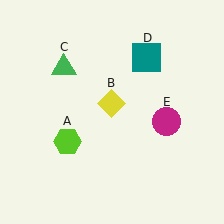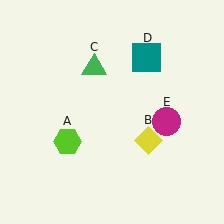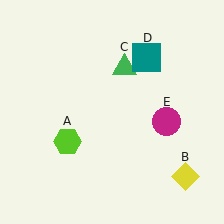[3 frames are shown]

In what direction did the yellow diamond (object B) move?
The yellow diamond (object B) moved down and to the right.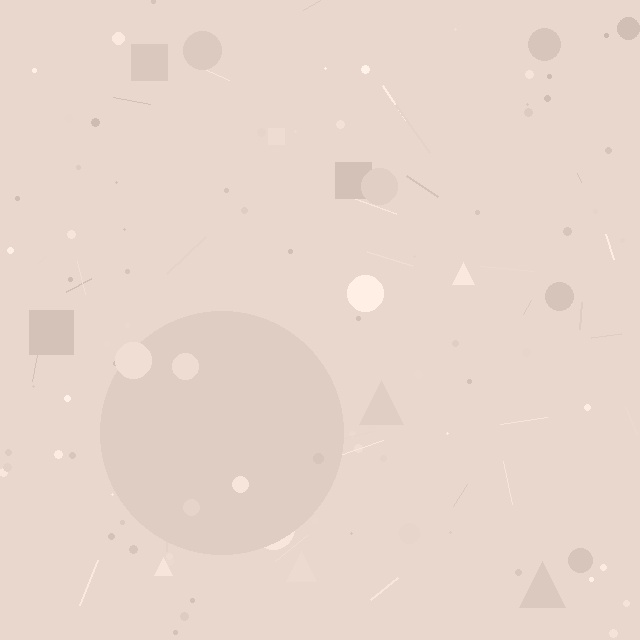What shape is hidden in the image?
A circle is hidden in the image.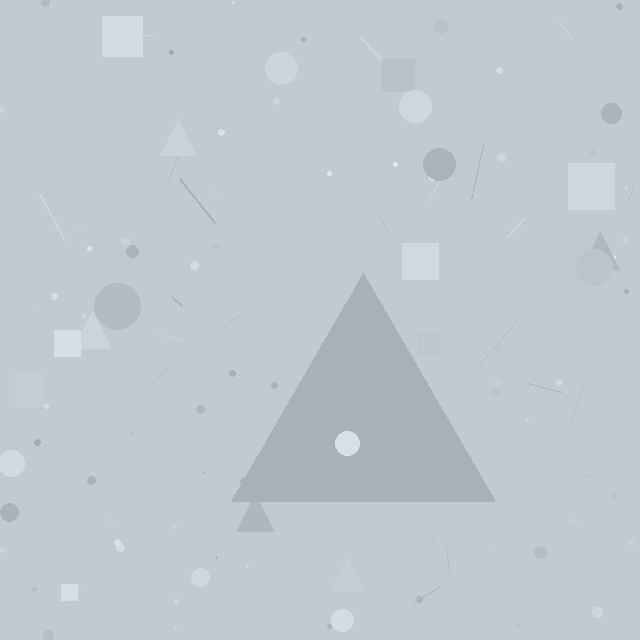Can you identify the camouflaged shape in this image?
The camouflaged shape is a triangle.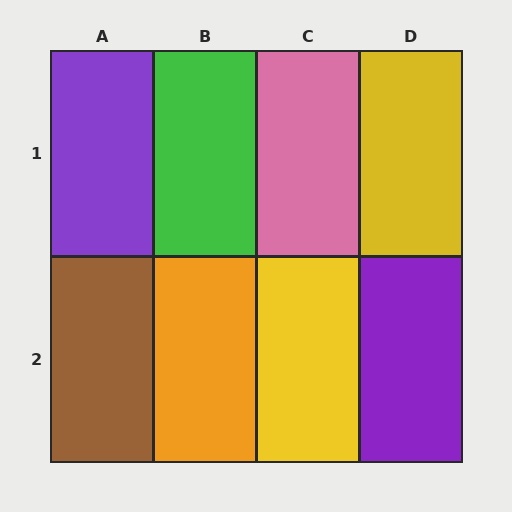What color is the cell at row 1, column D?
Yellow.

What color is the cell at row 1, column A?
Purple.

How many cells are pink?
1 cell is pink.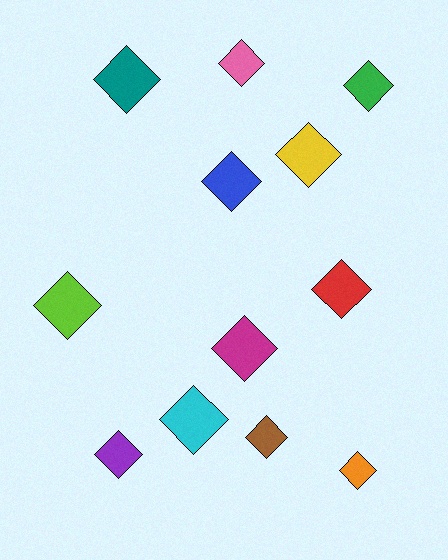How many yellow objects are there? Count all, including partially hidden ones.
There is 1 yellow object.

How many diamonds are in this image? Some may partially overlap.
There are 12 diamonds.